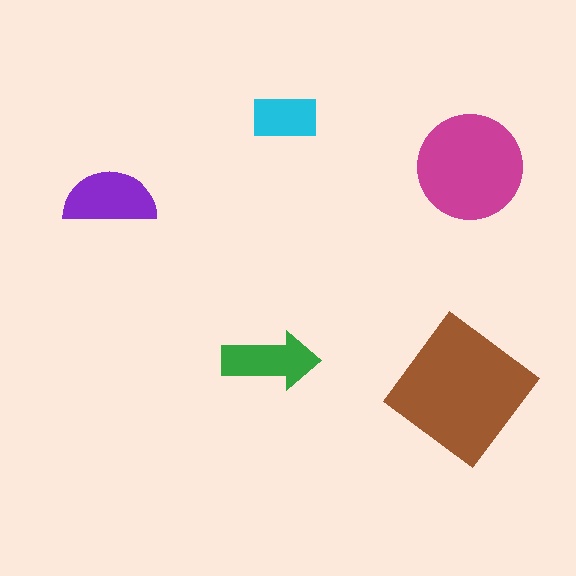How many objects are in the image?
There are 5 objects in the image.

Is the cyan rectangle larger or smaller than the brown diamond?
Smaller.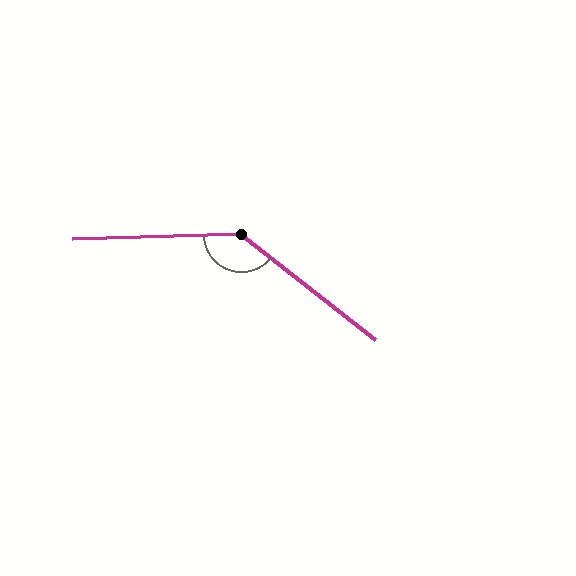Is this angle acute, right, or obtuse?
It is obtuse.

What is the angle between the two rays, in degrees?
Approximately 140 degrees.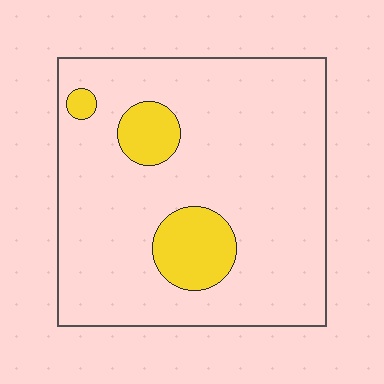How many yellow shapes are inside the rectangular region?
3.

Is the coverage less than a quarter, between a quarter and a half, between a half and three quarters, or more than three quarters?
Less than a quarter.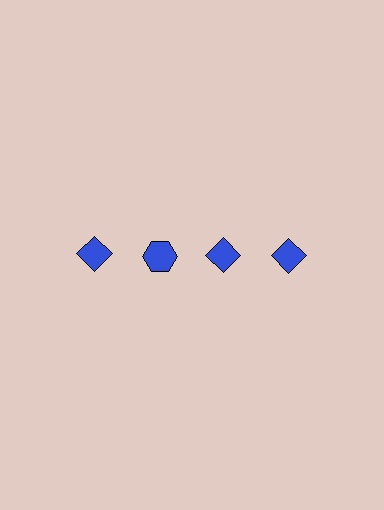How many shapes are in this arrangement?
There are 4 shapes arranged in a grid pattern.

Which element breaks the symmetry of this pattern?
The blue hexagon in the top row, second from left column breaks the symmetry. All other shapes are blue diamonds.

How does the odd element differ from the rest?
It has a different shape: hexagon instead of diamond.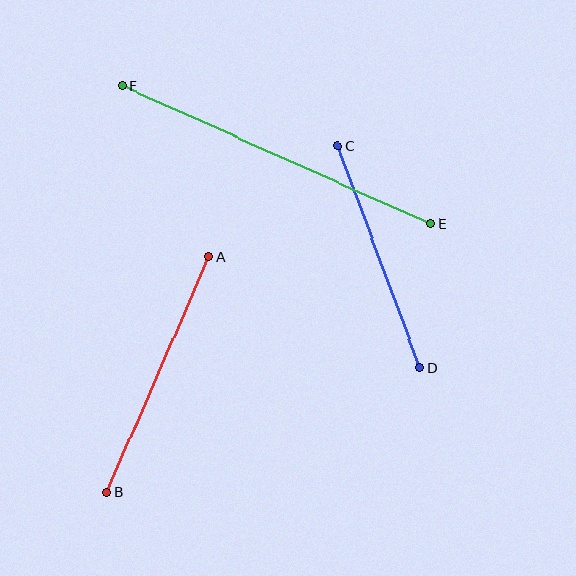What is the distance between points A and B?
The distance is approximately 257 pixels.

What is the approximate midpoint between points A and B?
The midpoint is at approximately (158, 375) pixels.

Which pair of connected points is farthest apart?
Points E and F are farthest apart.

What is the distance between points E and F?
The distance is approximately 337 pixels.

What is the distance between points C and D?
The distance is approximately 237 pixels.